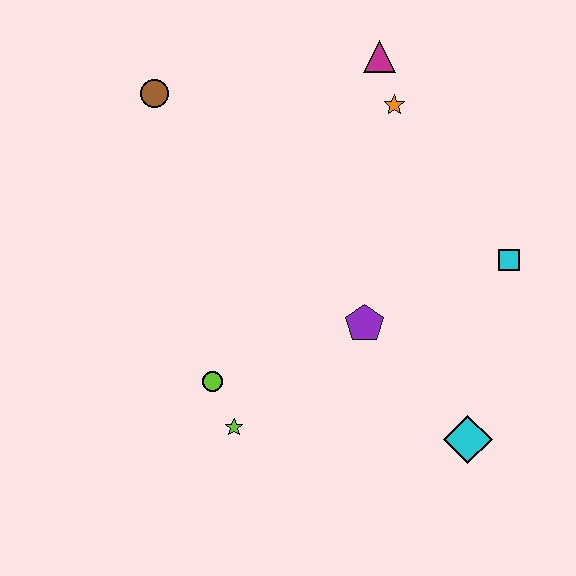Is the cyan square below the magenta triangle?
Yes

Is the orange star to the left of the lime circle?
No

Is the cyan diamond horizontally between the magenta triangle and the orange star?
No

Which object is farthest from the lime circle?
The magenta triangle is farthest from the lime circle.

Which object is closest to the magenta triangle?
The orange star is closest to the magenta triangle.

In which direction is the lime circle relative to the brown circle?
The lime circle is below the brown circle.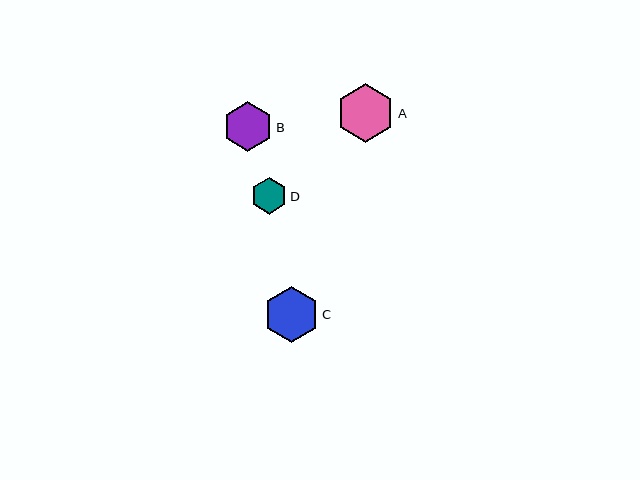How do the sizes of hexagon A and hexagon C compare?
Hexagon A and hexagon C are approximately the same size.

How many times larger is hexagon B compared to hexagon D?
Hexagon B is approximately 1.3 times the size of hexagon D.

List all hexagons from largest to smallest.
From largest to smallest: A, C, B, D.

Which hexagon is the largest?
Hexagon A is the largest with a size of approximately 58 pixels.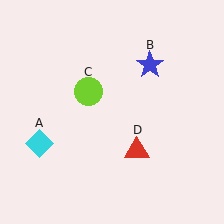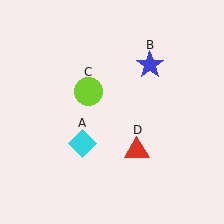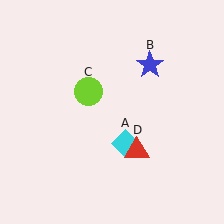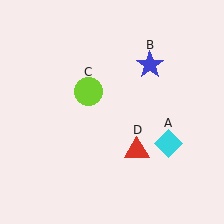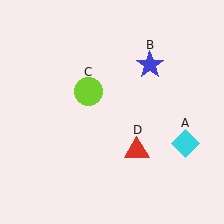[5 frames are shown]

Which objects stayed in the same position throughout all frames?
Blue star (object B) and lime circle (object C) and red triangle (object D) remained stationary.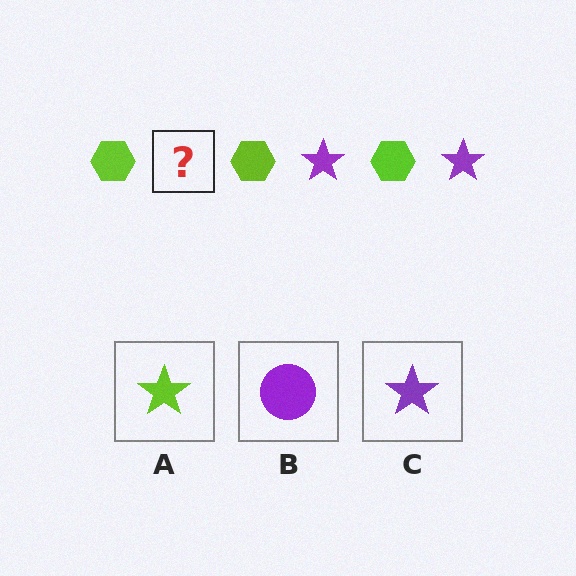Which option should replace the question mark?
Option C.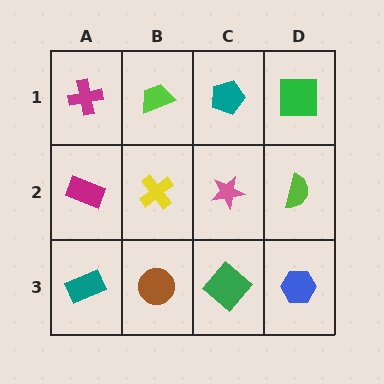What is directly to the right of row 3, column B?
A green diamond.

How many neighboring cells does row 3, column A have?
2.